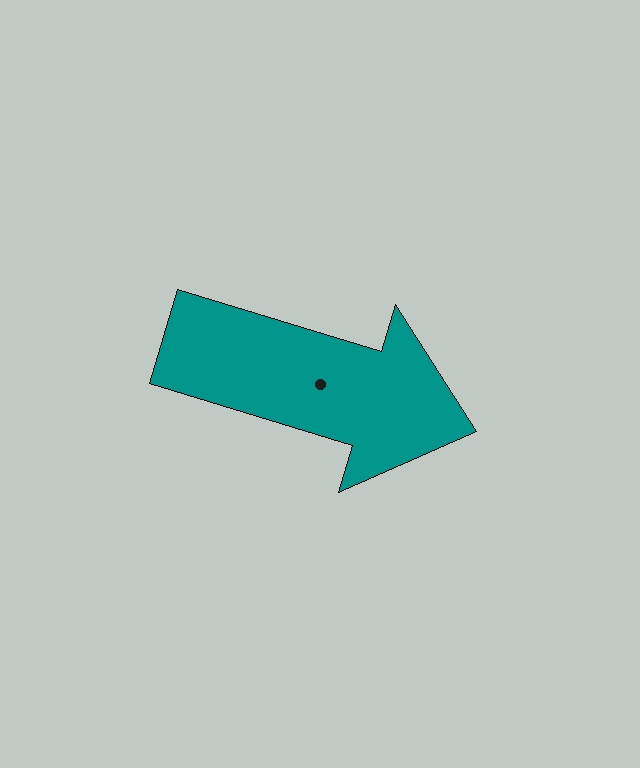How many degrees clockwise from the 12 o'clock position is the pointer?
Approximately 107 degrees.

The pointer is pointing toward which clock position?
Roughly 4 o'clock.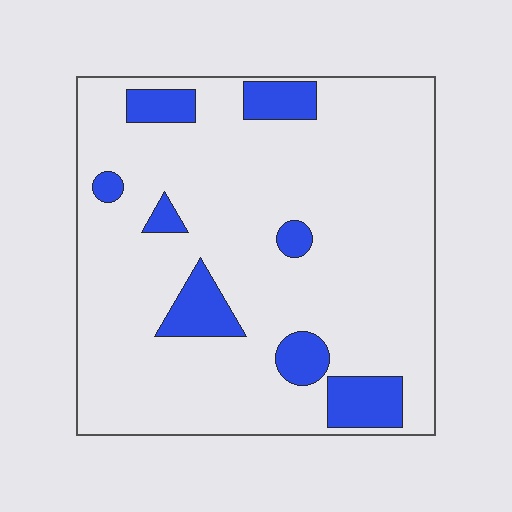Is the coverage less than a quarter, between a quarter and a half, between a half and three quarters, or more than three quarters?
Less than a quarter.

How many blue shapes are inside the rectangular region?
8.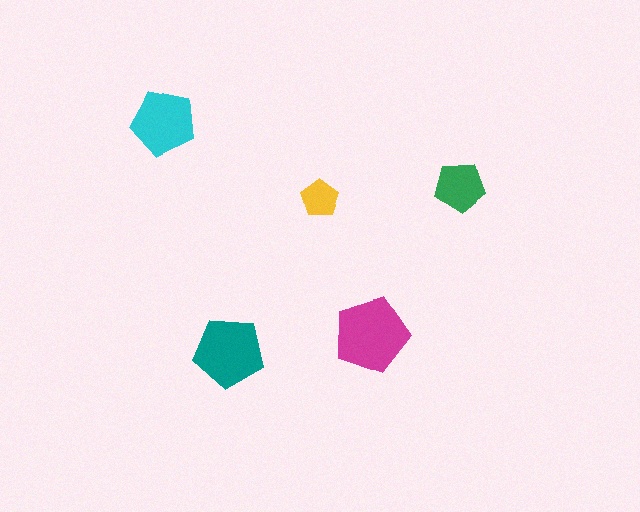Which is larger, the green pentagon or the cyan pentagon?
The cyan one.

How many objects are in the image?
There are 5 objects in the image.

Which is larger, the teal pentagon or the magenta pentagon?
The magenta one.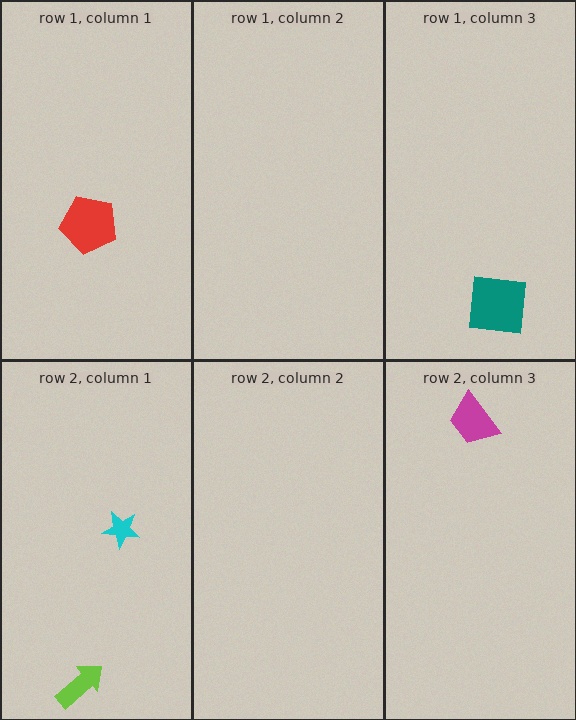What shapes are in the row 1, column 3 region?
The teal square.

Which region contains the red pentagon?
The row 1, column 1 region.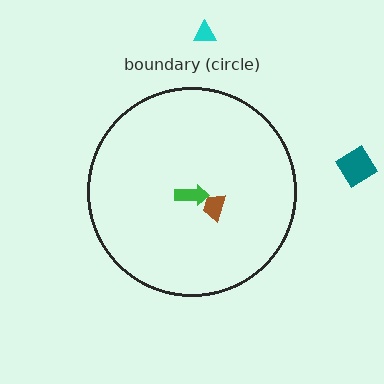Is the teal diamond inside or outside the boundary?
Outside.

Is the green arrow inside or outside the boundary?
Inside.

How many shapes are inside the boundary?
2 inside, 2 outside.